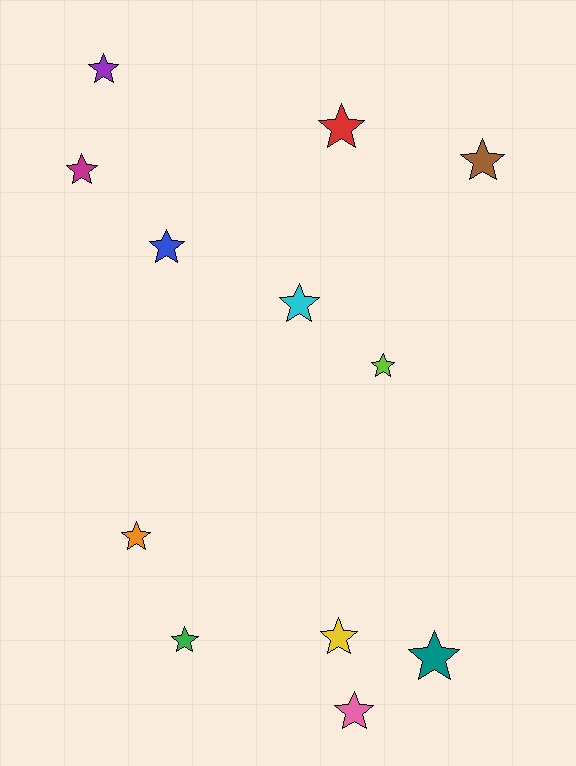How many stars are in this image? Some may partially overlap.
There are 12 stars.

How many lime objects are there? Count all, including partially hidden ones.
There is 1 lime object.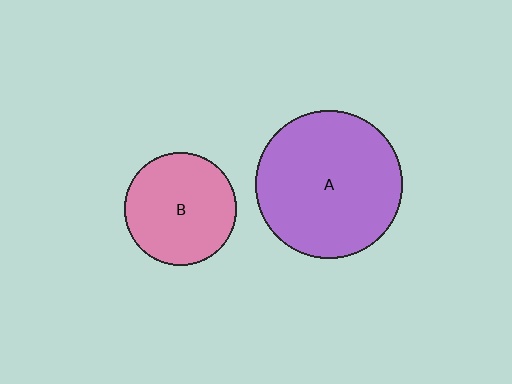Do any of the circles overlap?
No, none of the circles overlap.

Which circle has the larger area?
Circle A (purple).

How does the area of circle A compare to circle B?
Approximately 1.7 times.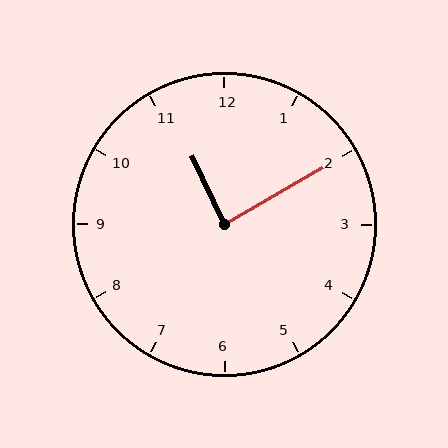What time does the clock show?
11:10.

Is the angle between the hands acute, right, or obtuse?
It is right.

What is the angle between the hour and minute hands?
Approximately 85 degrees.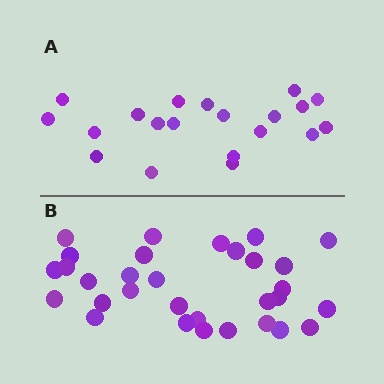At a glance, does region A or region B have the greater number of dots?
Region B (the bottom region) has more dots.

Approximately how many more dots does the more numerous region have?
Region B has roughly 12 or so more dots than region A.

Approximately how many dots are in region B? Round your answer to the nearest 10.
About 30 dots. (The exact count is 31, which rounds to 30.)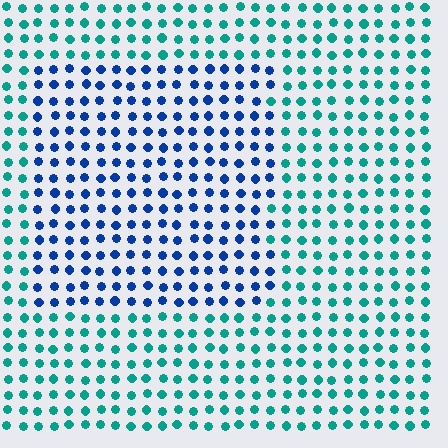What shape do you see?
I see a rectangle.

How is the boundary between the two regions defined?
The boundary is defined purely by a slight shift in hue (about 48 degrees). Spacing, size, and orientation are identical on both sides.